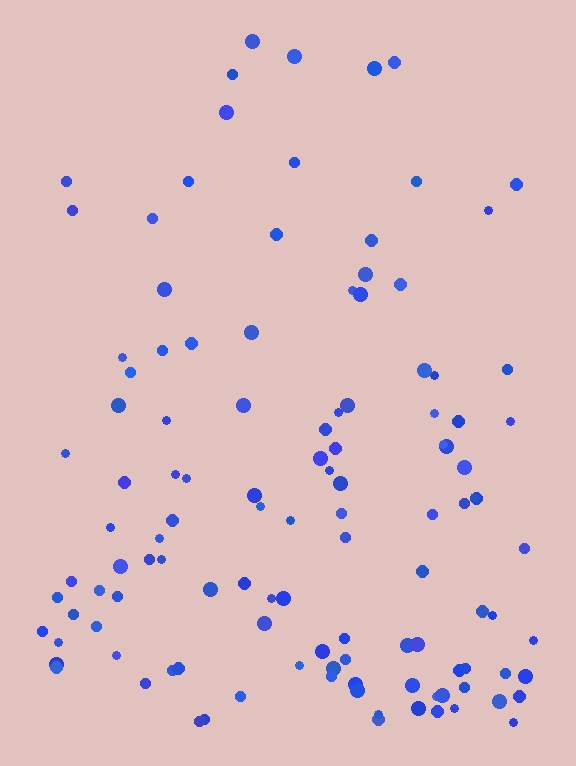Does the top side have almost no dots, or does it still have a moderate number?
Still a moderate number, just noticeably fewer than the bottom.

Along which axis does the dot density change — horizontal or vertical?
Vertical.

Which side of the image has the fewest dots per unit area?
The top.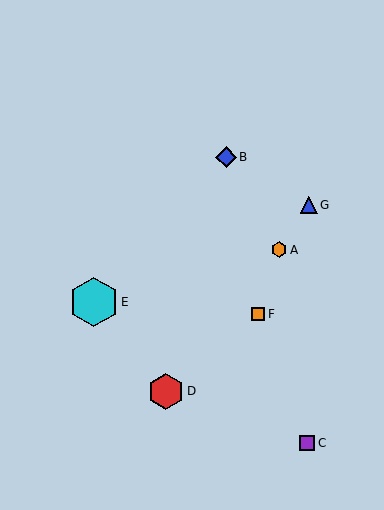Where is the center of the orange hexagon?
The center of the orange hexagon is at (279, 250).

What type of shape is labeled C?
Shape C is a purple square.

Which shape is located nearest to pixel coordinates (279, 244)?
The orange hexagon (labeled A) at (279, 250) is nearest to that location.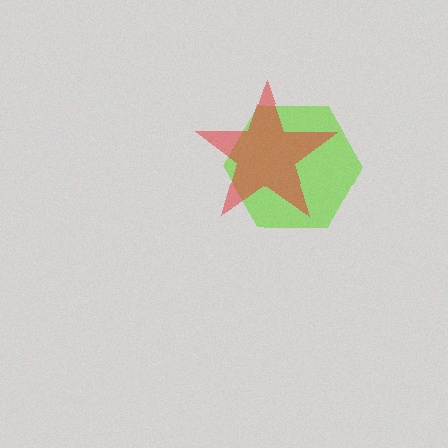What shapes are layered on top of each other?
The layered shapes are: a lime hexagon, a red star.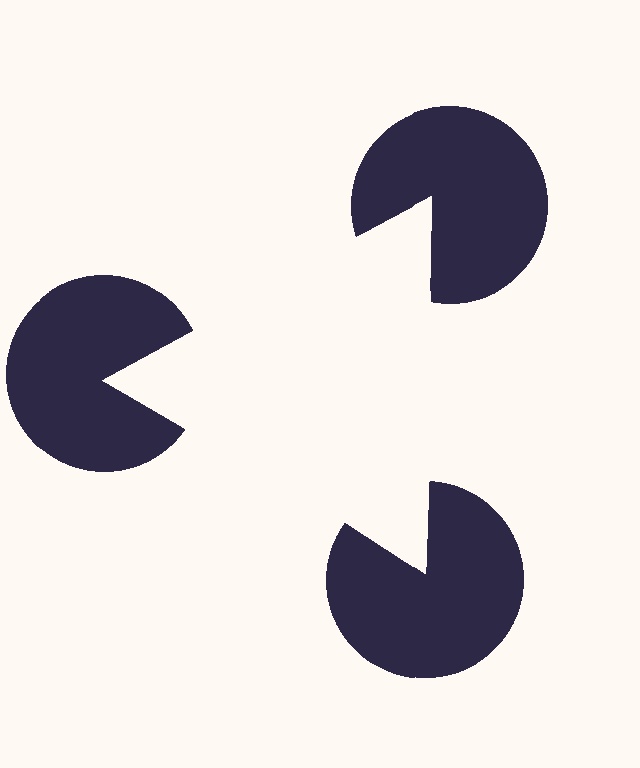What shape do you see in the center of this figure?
An illusory triangle — its edges are inferred from the aligned wedge cuts in the pac-man discs, not physically drawn.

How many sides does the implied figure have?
3 sides.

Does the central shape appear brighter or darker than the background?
It typically appears slightly brighter than the background, even though no actual brightness change is drawn.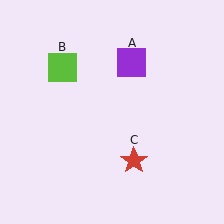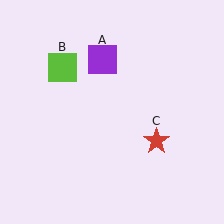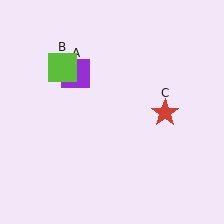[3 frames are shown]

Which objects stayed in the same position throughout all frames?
Lime square (object B) remained stationary.